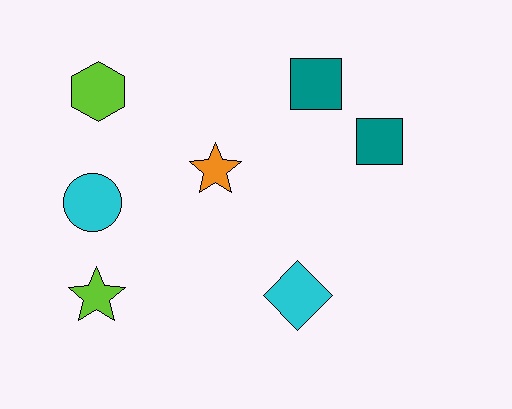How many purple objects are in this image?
There are no purple objects.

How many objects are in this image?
There are 7 objects.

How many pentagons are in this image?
There are no pentagons.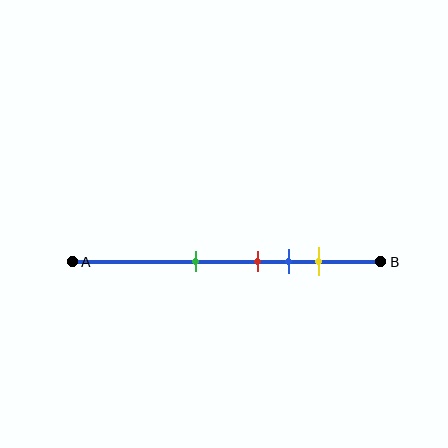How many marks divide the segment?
There are 4 marks dividing the segment.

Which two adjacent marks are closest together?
The red and blue marks are the closest adjacent pair.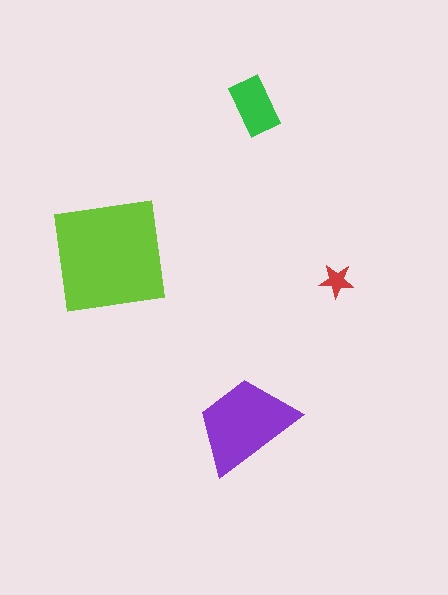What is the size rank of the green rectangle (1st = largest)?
3rd.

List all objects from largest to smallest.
The lime square, the purple trapezoid, the green rectangle, the red star.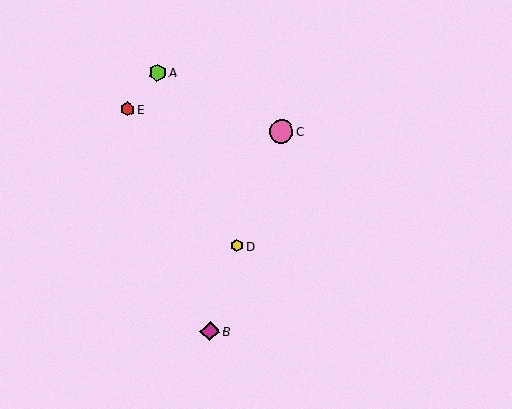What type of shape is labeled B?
Shape B is a magenta diamond.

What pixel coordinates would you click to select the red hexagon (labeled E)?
Click at (127, 109) to select the red hexagon E.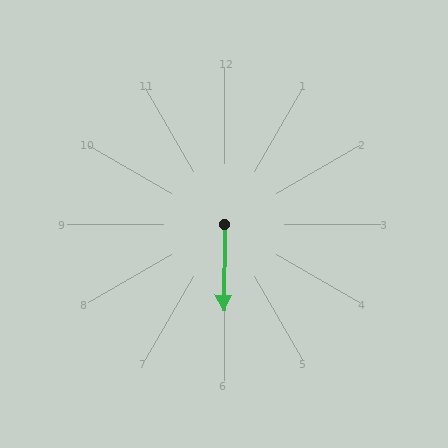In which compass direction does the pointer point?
South.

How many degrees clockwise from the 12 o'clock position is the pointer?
Approximately 181 degrees.